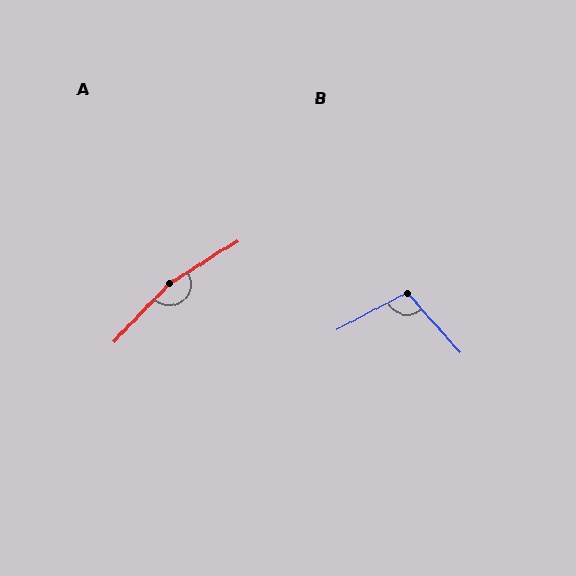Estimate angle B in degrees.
Approximately 104 degrees.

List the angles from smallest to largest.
B (104°), A (166°).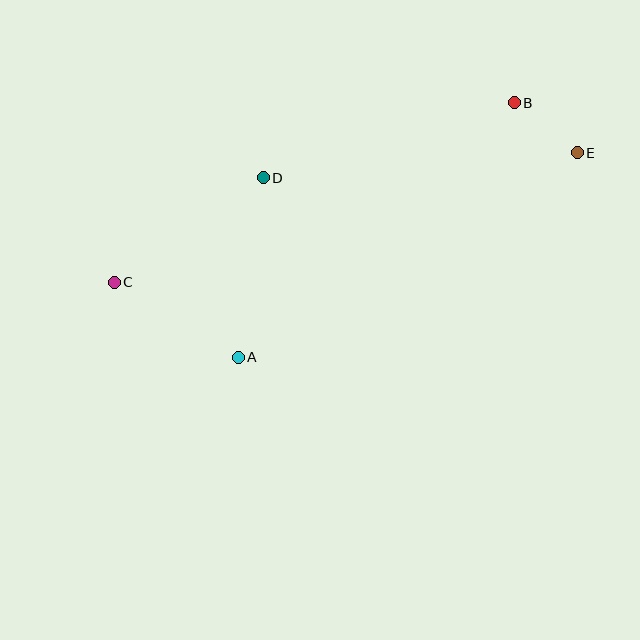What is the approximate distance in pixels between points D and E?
The distance between D and E is approximately 315 pixels.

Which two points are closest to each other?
Points B and E are closest to each other.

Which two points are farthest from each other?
Points C and E are farthest from each other.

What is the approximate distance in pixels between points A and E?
The distance between A and E is approximately 396 pixels.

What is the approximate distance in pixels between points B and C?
The distance between B and C is approximately 439 pixels.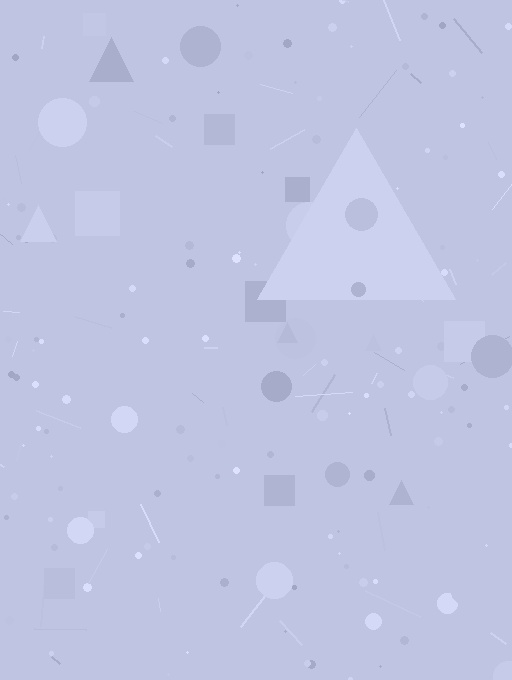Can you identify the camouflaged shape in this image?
The camouflaged shape is a triangle.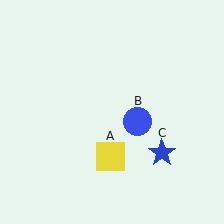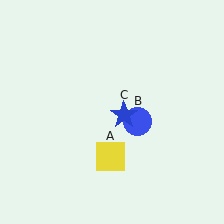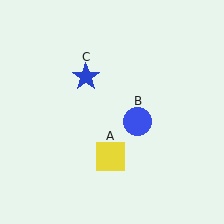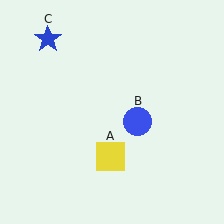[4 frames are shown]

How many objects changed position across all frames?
1 object changed position: blue star (object C).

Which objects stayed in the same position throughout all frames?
Yellow square (object A) and blue circle (object B) remained stationary.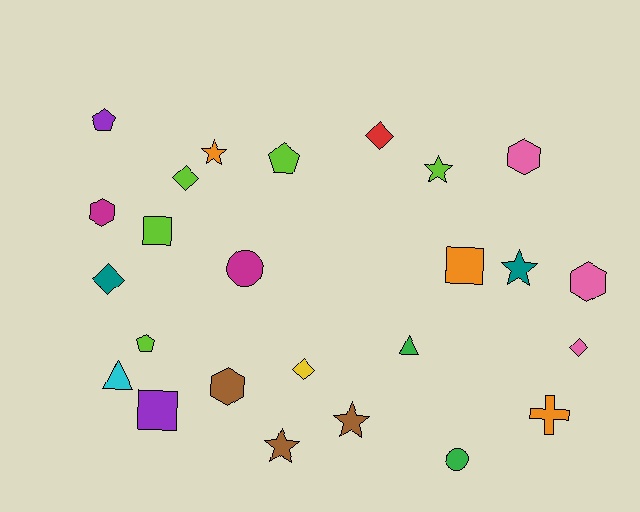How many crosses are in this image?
There is 1 cross.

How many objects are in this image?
There are 25 objects.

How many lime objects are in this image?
There are 5 lime objects.